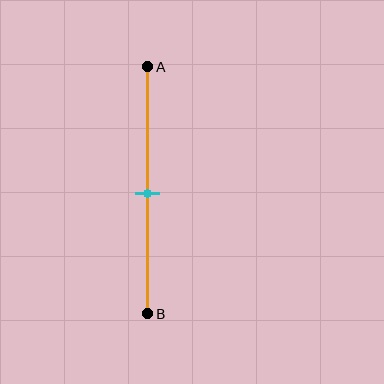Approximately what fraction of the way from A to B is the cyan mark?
The cyan mark is approximately 50% of the way from A to B.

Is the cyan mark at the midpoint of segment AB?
Yes, the mark is approximately at the midpoint.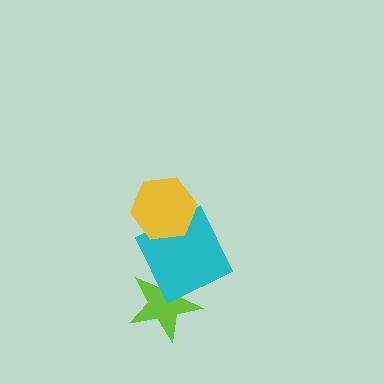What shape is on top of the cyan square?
The yellow hexagon is on top of the cyan square.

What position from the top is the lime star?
The lime star is 3rd from the top.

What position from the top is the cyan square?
The cyan square is 2nd from the top.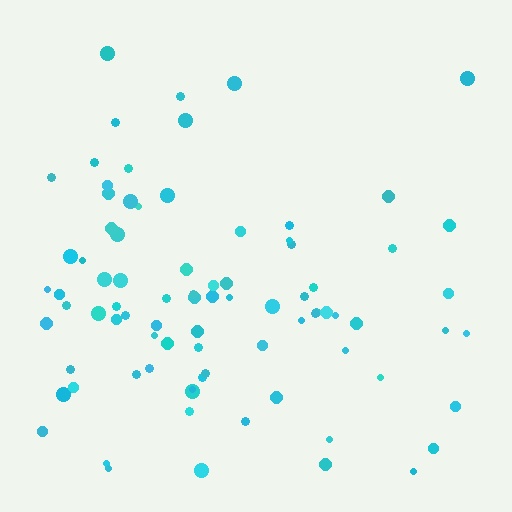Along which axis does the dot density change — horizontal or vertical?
Vertical.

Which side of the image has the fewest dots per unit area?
The top.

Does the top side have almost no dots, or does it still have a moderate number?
Still a moderate number, just noticeably fewer than the bottom.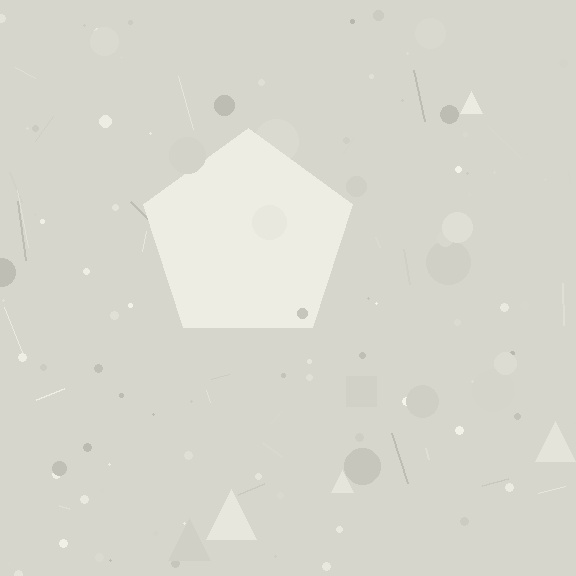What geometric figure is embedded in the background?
A pentagon is embedded in the background.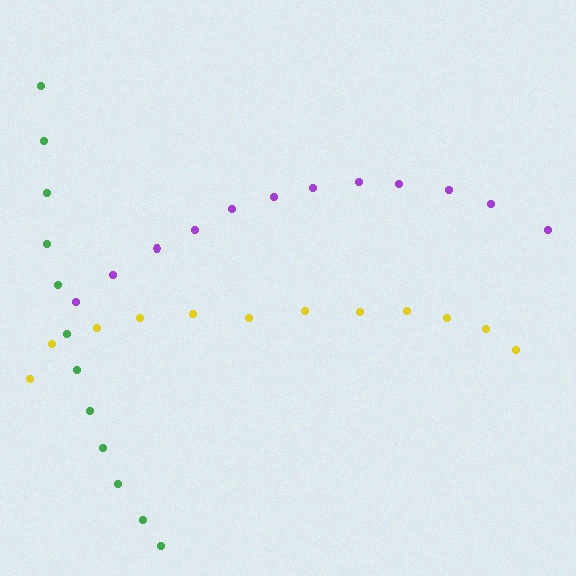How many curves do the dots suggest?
There are 3 distinct paths.